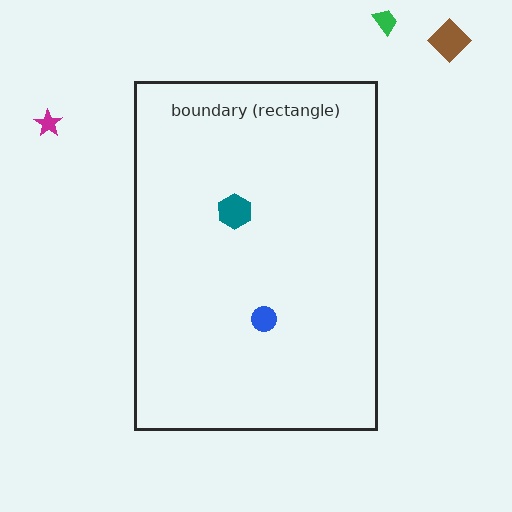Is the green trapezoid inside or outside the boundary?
Outside.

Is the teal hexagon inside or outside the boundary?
Inside.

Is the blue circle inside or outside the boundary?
Inside.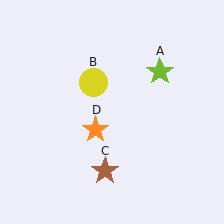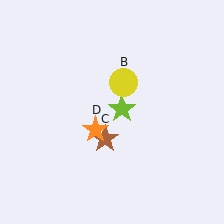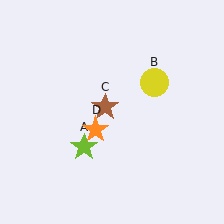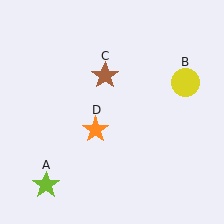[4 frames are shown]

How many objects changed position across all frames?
3 objects changed position: lime star (object A), yellow circle (object B), brown star (object C).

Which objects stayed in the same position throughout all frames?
Orange star (object D) remained stationary.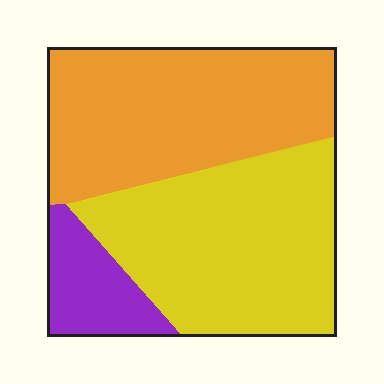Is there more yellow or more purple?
Yellow.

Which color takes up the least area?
Purple, at roughly 10%.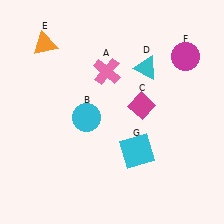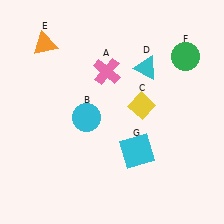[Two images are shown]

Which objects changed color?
C changed from magenta to yellow. F changed from magenta to green.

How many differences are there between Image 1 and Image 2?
There are 2 differences between the two images.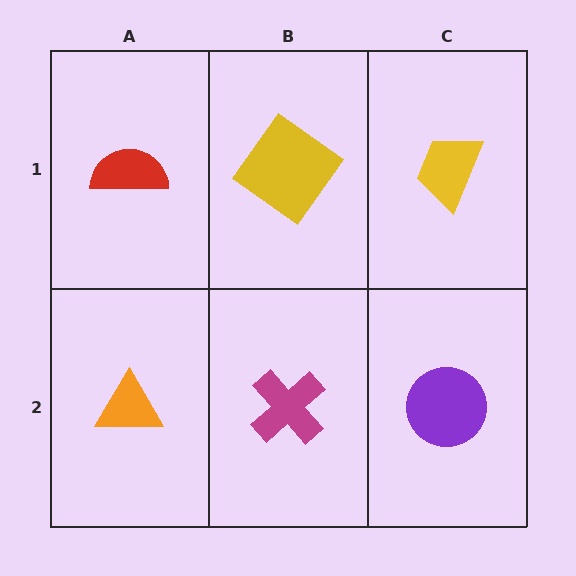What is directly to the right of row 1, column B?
A yellow trapezoid.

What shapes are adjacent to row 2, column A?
A red semicircle (row 1, column A), a magenta cross (row 2, column B).